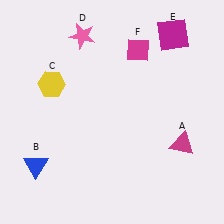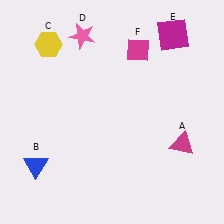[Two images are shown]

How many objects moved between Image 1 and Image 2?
1 object moved between the two images.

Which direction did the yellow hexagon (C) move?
The yellow hexagon (C) moved up.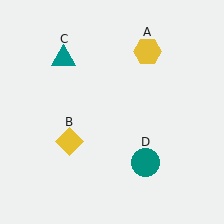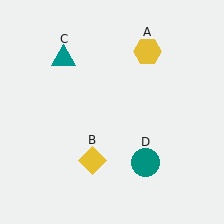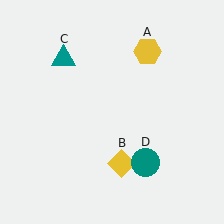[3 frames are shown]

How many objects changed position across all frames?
1 object changed position: yellow diamond (object B).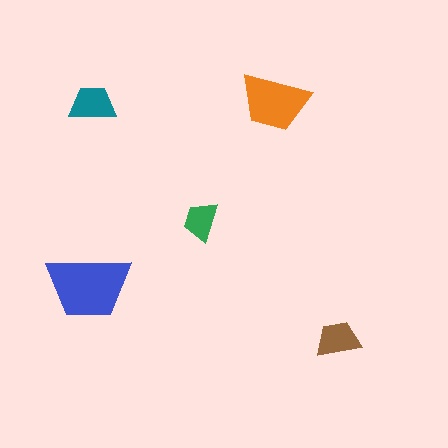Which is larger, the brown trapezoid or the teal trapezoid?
The teal one.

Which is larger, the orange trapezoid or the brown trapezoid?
The orange one.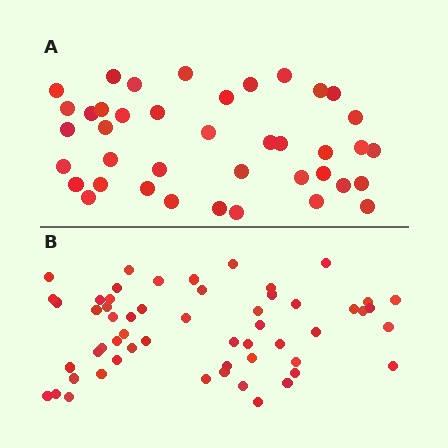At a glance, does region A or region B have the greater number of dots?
Region B (the bottom region) has more dots.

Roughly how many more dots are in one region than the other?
Region B has approximately 15 more dots than region A.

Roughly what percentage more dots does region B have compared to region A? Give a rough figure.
About 40% more.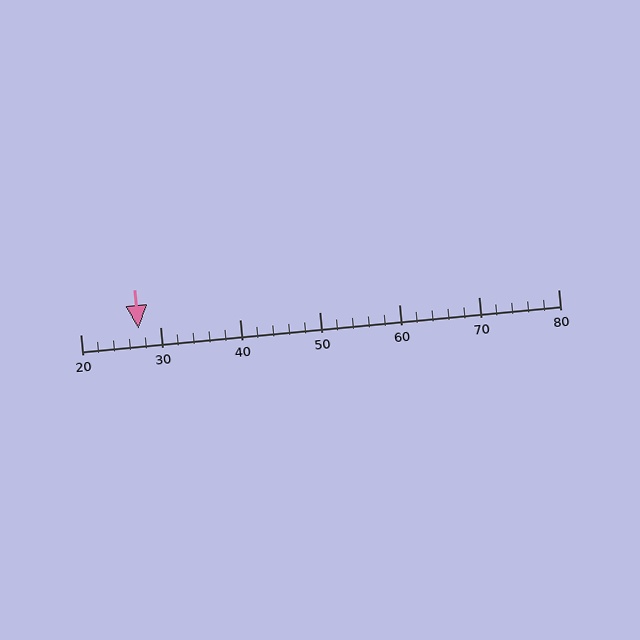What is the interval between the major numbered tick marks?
The major tick marks are spaced 10 units apart.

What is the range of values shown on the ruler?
The ruler shows values from 20 to 80.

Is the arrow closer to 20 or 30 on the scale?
The arrow is closer to 30.